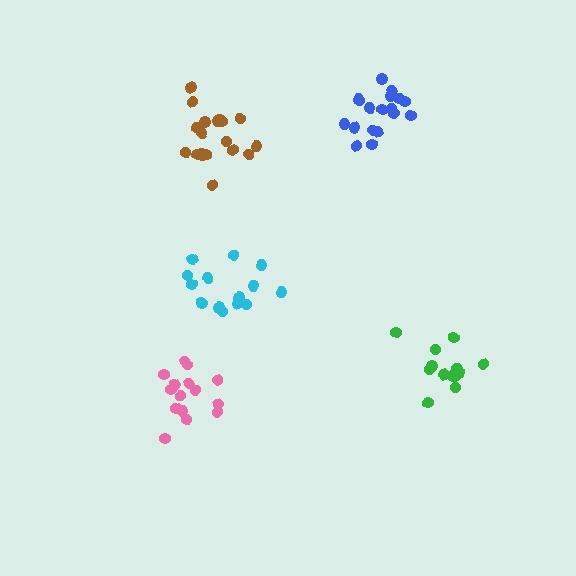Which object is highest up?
The blue cluster is topmost.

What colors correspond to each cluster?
The clusters are colored: brown, pink, green, blue, cyan.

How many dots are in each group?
Group 1: 20 dots, Group 2: 15 dots, Group 3: 14 dots, Group 4: 18 dots, Group 5: 15 dots (82 total).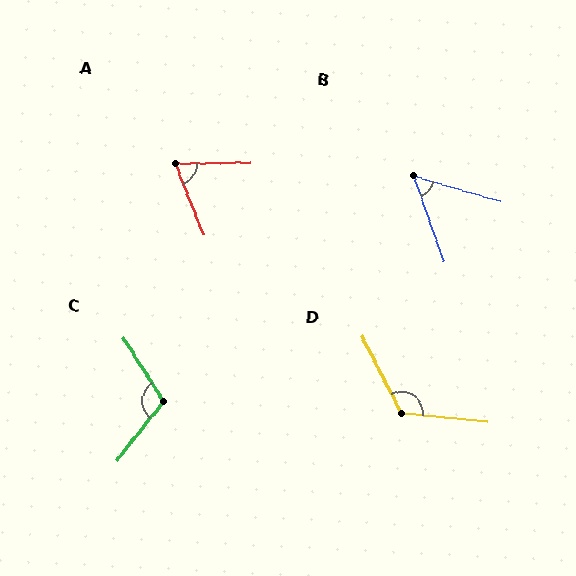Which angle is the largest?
D, at approximately 123 degrees.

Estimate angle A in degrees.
Approximately 69 degrees.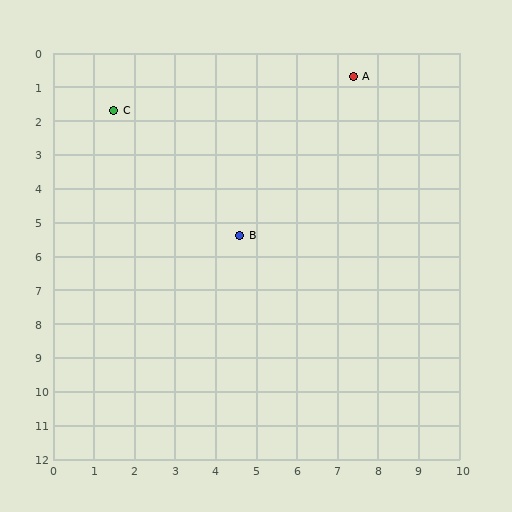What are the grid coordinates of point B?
Point B is at approximately (4.6, 5.4).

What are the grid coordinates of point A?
Point A is at approximately (7.4, 0.7).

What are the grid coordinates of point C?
Point C is at approximately (1.5, 1.7).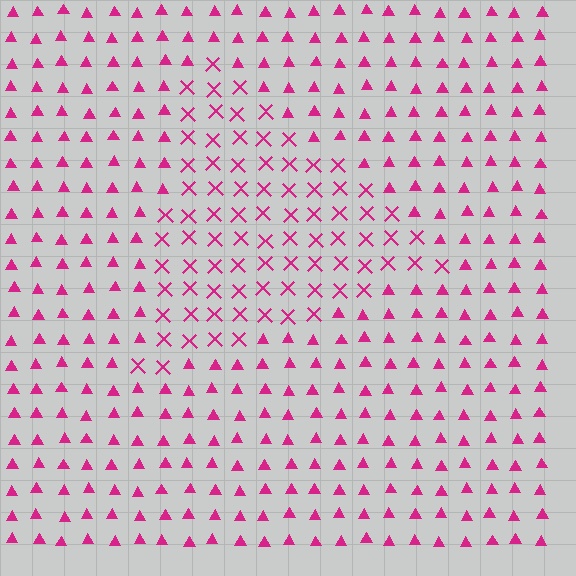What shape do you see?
I see a triangle.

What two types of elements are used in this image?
The image uses X marks inside the triangle region and triangles outside it.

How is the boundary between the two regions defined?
The boundary is defined by a change in element shape: X marks inside vs. triangles outside. All elements share the same color and spacing.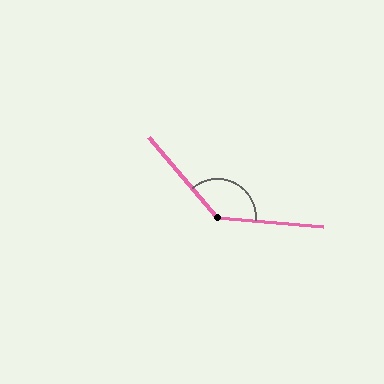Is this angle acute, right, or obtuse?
It is obtuse.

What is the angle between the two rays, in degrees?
Approximately 135 degrees.